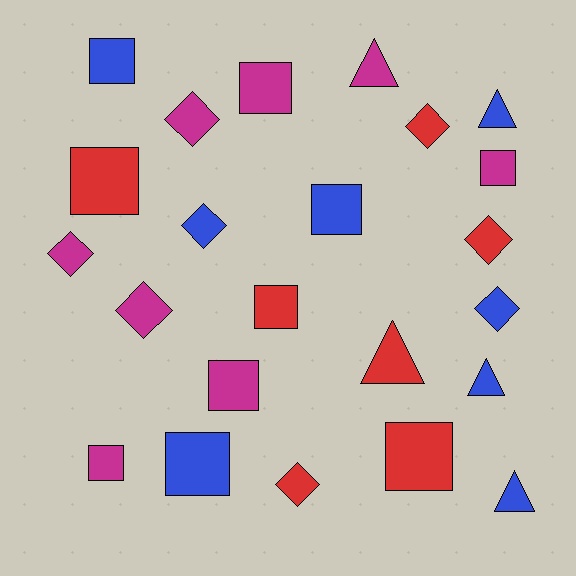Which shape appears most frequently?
Square, with 10 objects.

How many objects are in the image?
There are 23 objects.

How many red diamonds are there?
There are 3 red diamonds.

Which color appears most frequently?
Magenta, with 8 objects.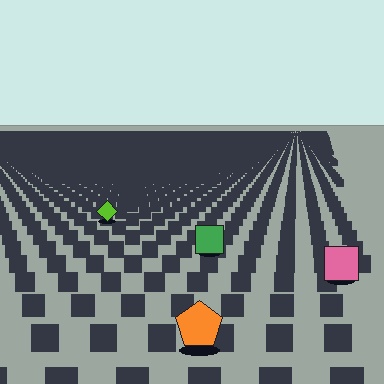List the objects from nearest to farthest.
From nearest to farthest: the orange pentagon, the pink square, the green square, the lime diamond.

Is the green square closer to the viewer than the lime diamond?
Yes. The green square is closer — you can tell from the texture gradient: the ground texture is coarser near it.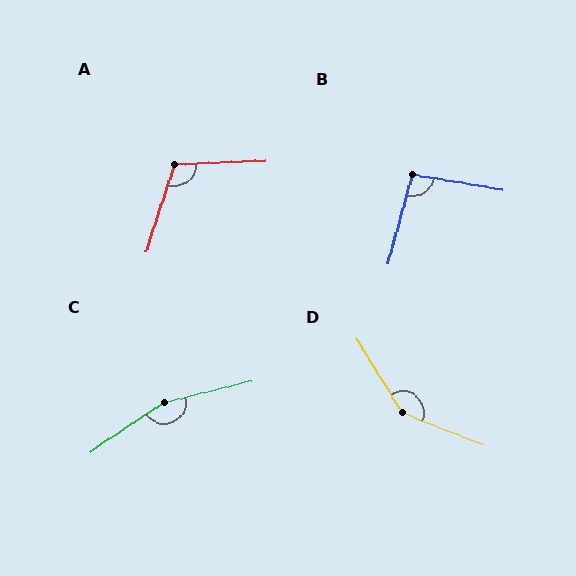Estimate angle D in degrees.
Approximately 143 degrees.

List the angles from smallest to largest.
B (96°), A (111°), D (143°), C (160°).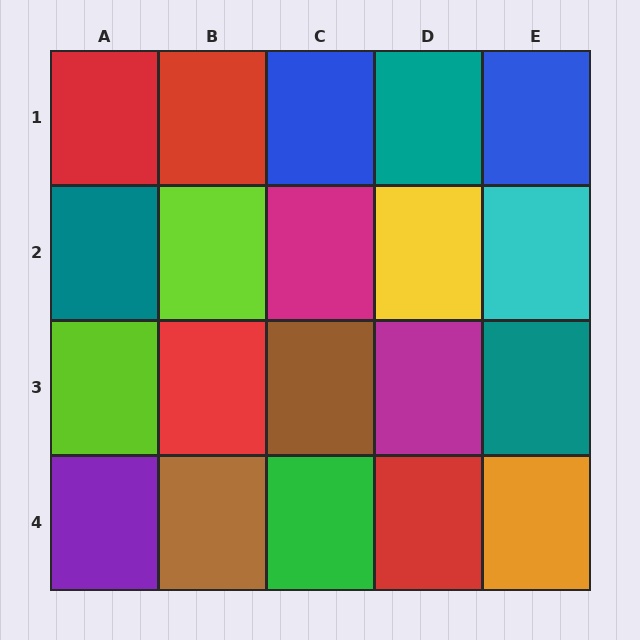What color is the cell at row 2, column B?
Lime.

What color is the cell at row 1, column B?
Red.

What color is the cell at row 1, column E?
Blue.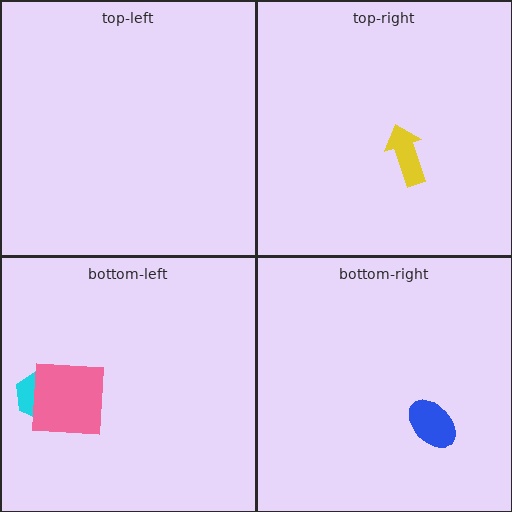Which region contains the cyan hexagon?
The bottom-left region.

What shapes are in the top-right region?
The yellow arrow.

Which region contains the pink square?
The bottom-left region.